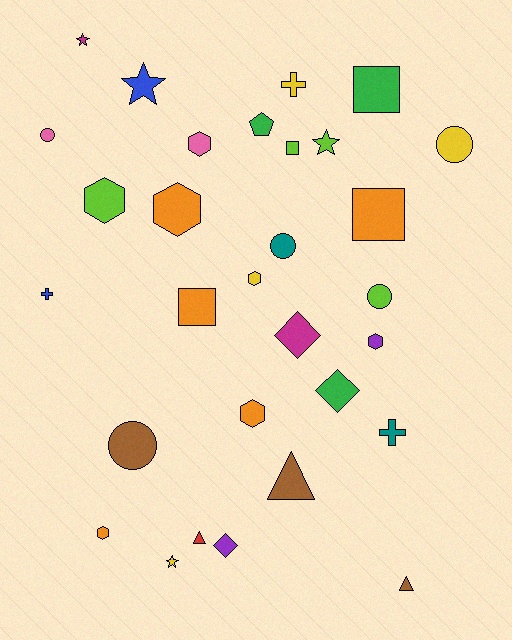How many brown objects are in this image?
There are 3 brown objects.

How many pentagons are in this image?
There is 1 pentagon.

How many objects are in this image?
There are 30 objects.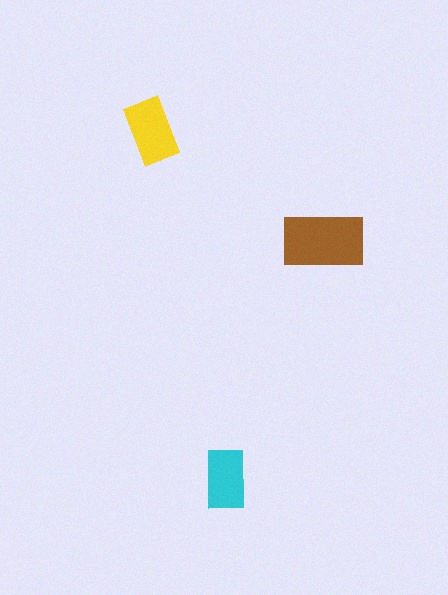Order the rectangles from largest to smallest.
the brown one, the yellow one, the cyan one.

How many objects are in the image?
There are 3 objects in the image.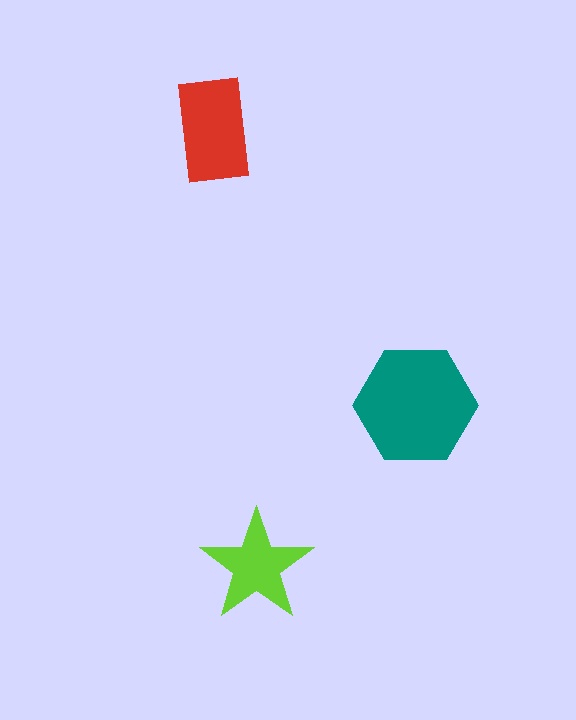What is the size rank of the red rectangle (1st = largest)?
2nd.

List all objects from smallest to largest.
The lime star, the red rectangle, the teal hexagon.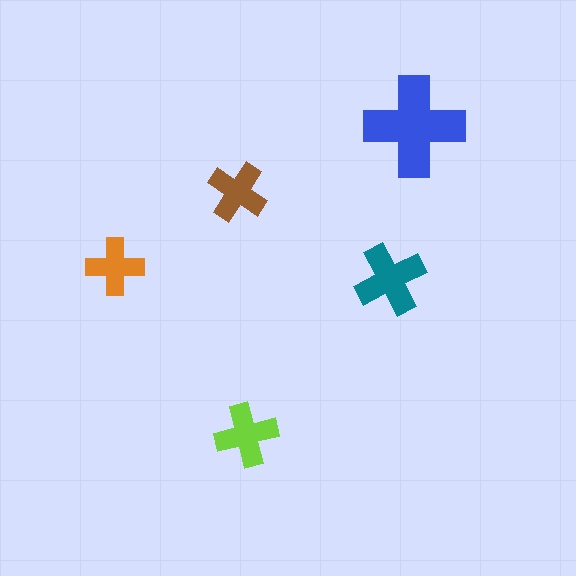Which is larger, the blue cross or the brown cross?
The blue one.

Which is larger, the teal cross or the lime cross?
The teal one.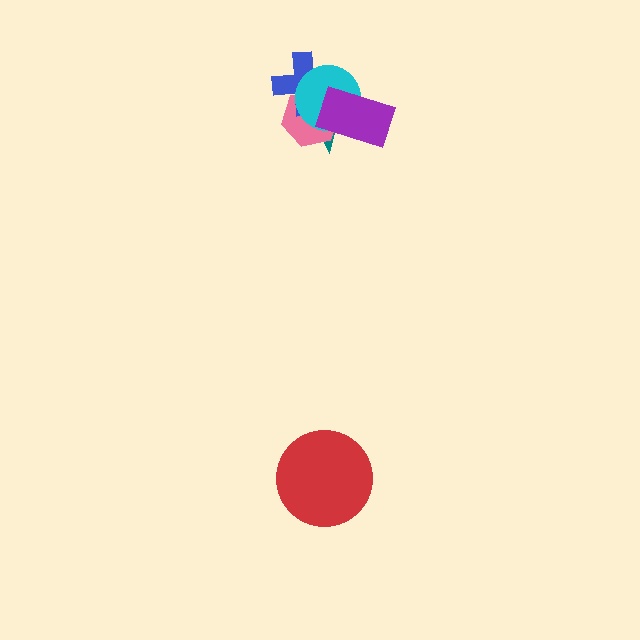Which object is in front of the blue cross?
The cyan circle is in front of the blue cross.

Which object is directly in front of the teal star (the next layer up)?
The pink hexagon is directly in front of the teal star.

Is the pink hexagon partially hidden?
Yes, it is partially covered by another shape.